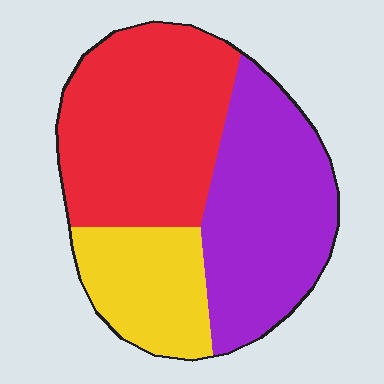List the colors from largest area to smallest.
From largest to smallest: red, purple, yellow.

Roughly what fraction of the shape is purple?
Purple takes up between a quarter and a half of the shape.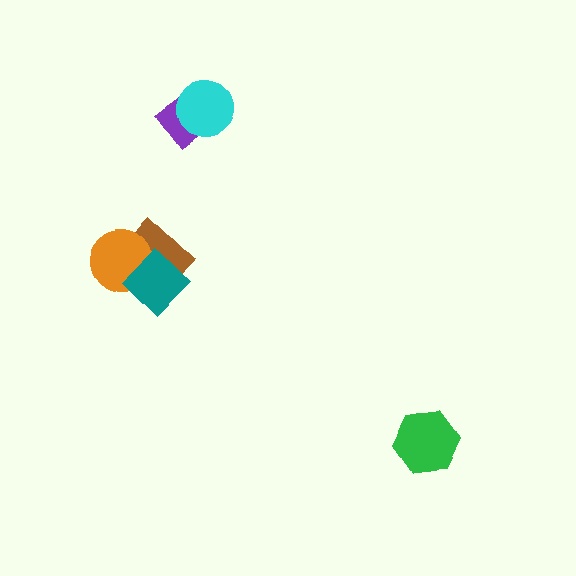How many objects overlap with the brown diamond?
2 objects overlap with the brown diamond.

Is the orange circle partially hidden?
Yes, it is partially covered by another shape.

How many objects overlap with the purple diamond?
1 object overlaps with the purple diamond.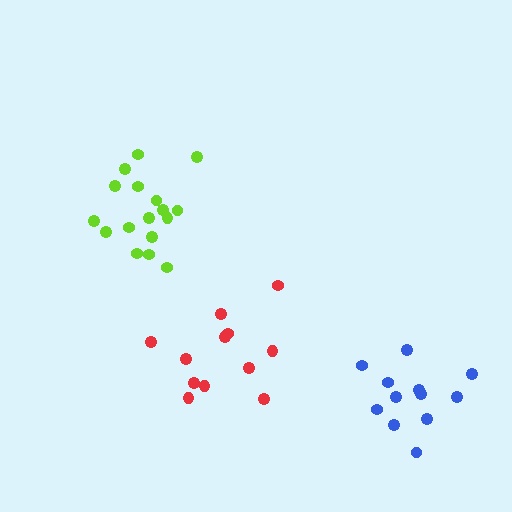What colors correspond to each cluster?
The clusters are colored: lime, red, blue.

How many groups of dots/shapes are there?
There are 3 groups.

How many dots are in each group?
Group 1: 17 dots, Group 2: 12 dots, Group 3: 12 dots (41 total).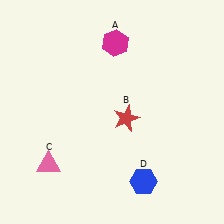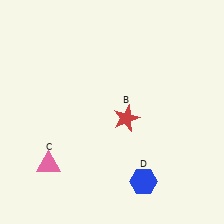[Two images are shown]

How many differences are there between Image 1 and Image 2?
There is 1 difference between the two images.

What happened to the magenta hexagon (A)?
The magenta hexagon (A) was removed in Image 2. It was in the top-right area of Image 1.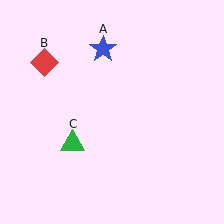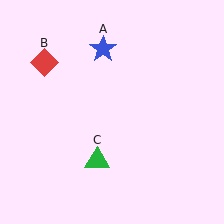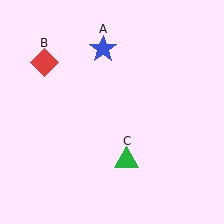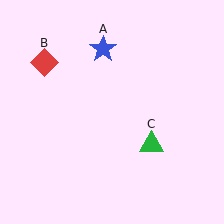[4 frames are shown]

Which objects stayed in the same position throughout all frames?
Blue star (object A) and red diamond (object B) remained stationary.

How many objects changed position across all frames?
1 object changed position: green triangle (object C).